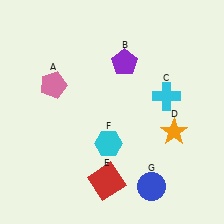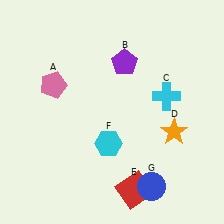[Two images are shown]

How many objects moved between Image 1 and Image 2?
1 object moved between the two images.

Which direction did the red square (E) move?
The red square (E) moved right.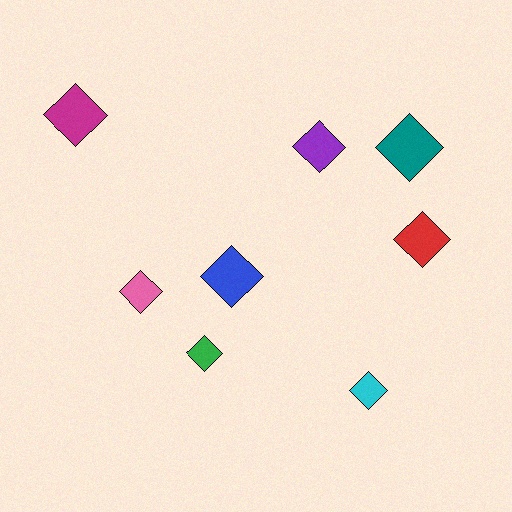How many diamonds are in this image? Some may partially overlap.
There are 8 diamonds.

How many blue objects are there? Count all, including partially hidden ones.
There is 1 blue object.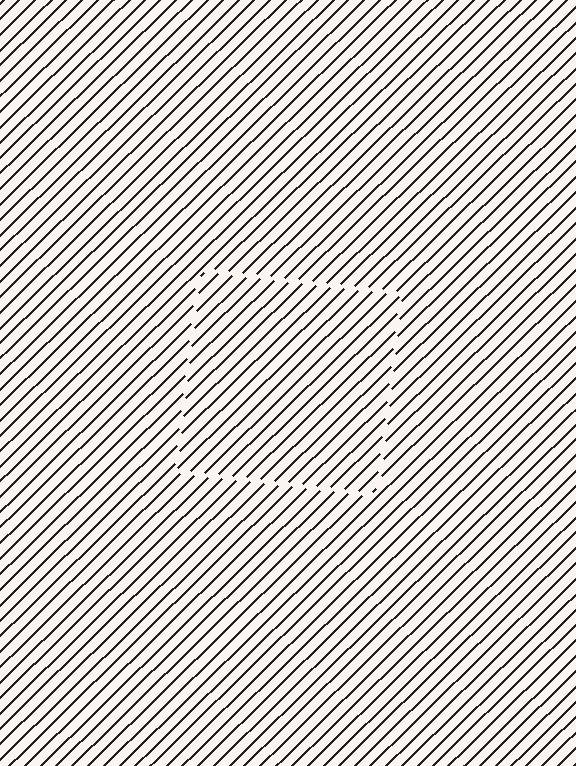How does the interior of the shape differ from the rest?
The interior of the shape contains the same grating, shifted by half a period — the contour is defined by the phase discontinuity where line-ends from the inner and outer gratings abut.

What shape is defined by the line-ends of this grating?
An illusory square. The interior of the shape contains the same grating, shifted by half a period — the contour is defined by the phase discontinuity where line-ends from the inner and outer gratings abut.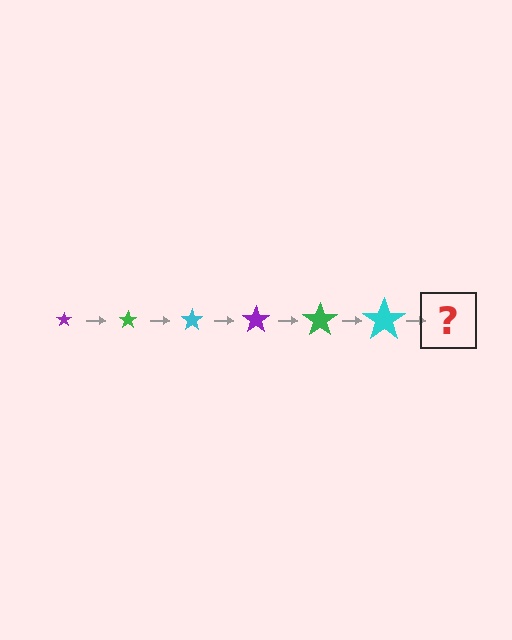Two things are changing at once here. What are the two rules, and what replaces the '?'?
The two rules are that the star grows larger each step and the color cycles through purple, green, and cyan. The '?' should be a purple star, larger than the previous one.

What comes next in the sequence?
The next element should be a purple star, larger than the previous one.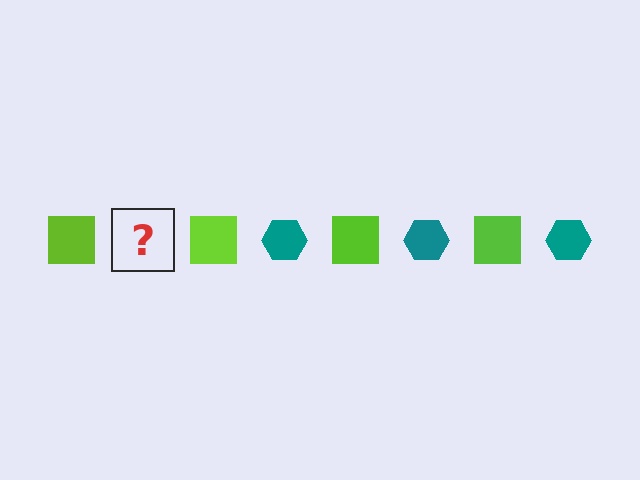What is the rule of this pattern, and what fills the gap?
The rule is that the pattern alternates between lime square and teal hexagon. The gap should be filled with a teal hexagon.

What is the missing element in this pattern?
The missing element is a teal hexagon.